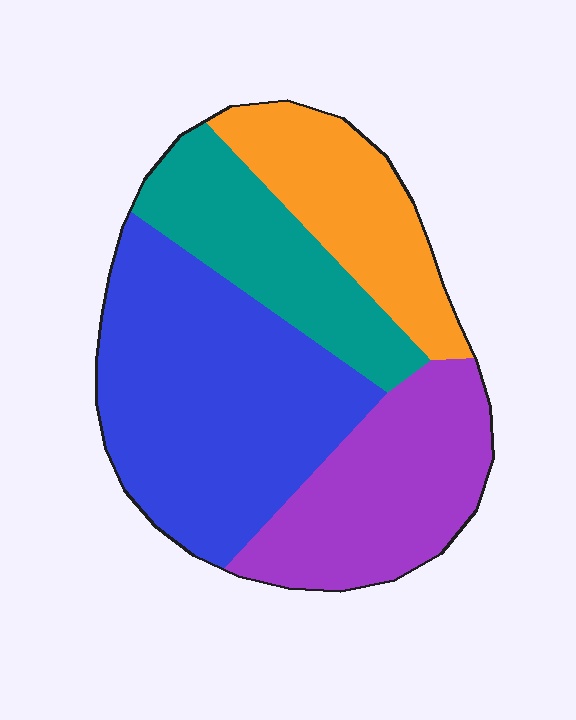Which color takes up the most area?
Blue, at roughly 40%.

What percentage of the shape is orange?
Orange takes up about one sixth (1/6) of the shape.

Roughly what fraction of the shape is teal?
Teal covers 19% of the shape.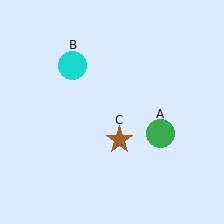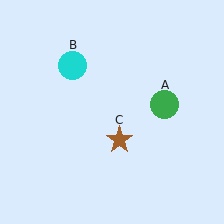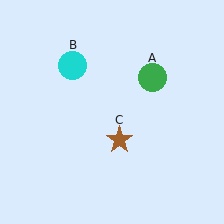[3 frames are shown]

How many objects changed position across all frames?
1 object changed position: green circle (object A).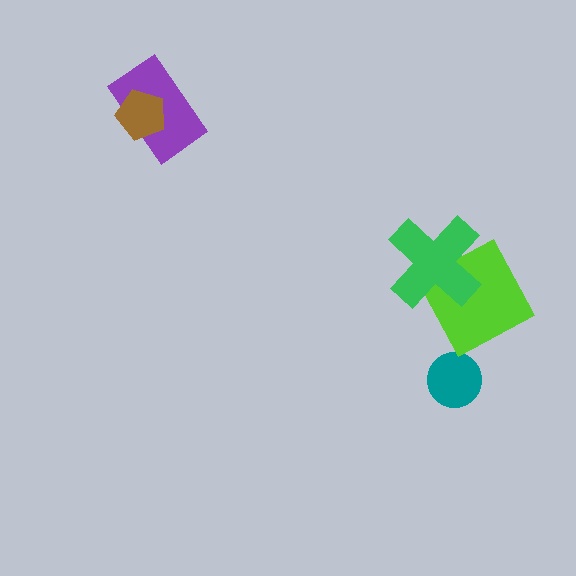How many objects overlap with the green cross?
1 object overlaps with the green cross.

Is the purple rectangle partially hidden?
Yes, it is partially covered by another shape.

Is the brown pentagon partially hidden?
No, no other shape covers it.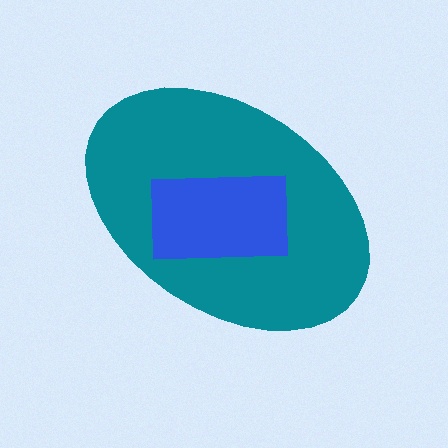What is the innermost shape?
The blue rectangle.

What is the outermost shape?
The teal ellipse.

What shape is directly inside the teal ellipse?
The blue rectangle.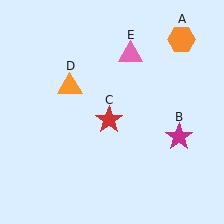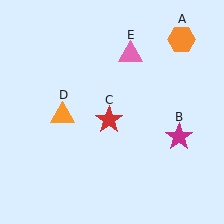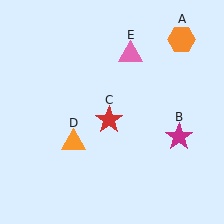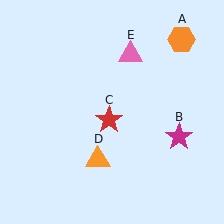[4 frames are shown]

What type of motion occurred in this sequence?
The orange triangle (object D) rotated counterclockwise around the center of the scene.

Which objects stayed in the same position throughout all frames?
Orange hexagon (object A) and magenta star (object B) and red star (object C) and pink triangle (object E) remained stationary.